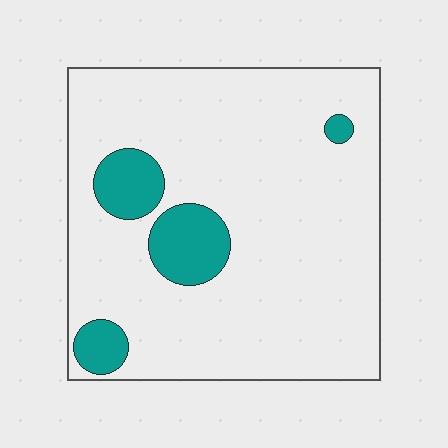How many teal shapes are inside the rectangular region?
4.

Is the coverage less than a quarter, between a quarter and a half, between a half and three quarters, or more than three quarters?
Less than a quarter.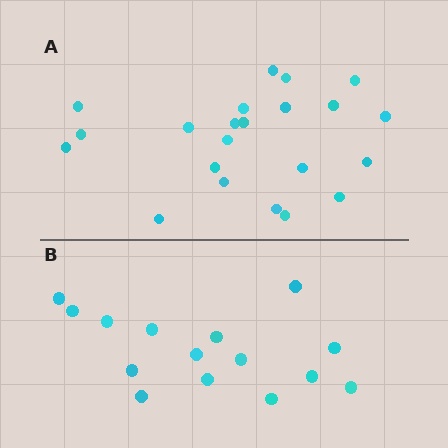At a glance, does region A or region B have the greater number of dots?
Region A (the top region) has more dots.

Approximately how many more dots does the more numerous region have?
Region A has roughly 8 or so more dots than region B.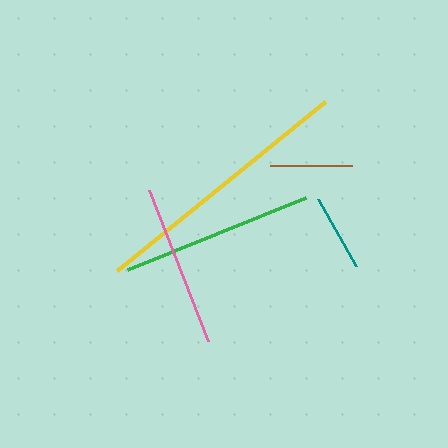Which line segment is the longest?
The yellow line is the longest at approximately 268 pixels.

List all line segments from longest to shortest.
From longest to shortest: yellow, green, pink, brown, teal.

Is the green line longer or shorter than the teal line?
The green line is longer than the teal line.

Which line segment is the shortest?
The teal line is the shortest at approximately 77 pixels.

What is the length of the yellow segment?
The yellow segment is approximately 268 pixels long.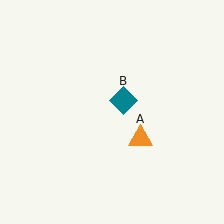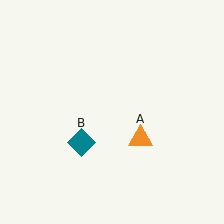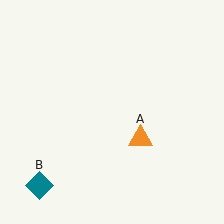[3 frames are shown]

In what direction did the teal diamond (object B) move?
The teal diamond (object B) moved down and to the left.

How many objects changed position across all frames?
1 object changed position: teal diamond (object B).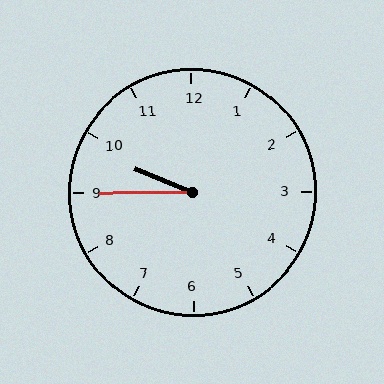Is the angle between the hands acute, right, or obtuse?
It is acute.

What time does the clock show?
9:45.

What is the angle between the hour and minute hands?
Approximately 22 degrees.